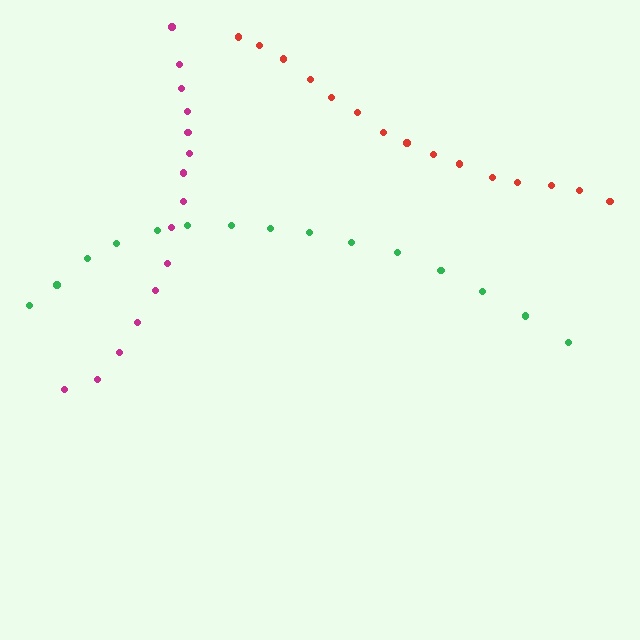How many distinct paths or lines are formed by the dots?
There are 3 distinct paths.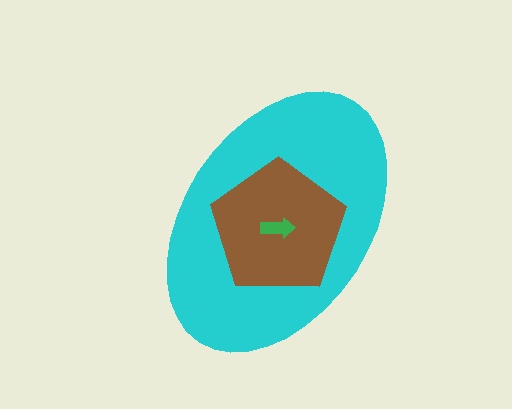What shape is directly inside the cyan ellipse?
The brown pentagon.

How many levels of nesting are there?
3.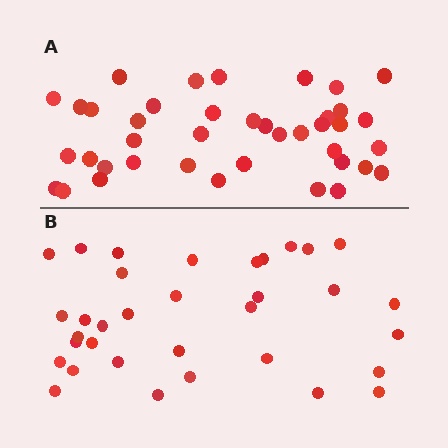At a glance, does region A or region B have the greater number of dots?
Region A (the top region) has more dots.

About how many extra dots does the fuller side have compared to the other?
Region A has about 6 more dots than region B.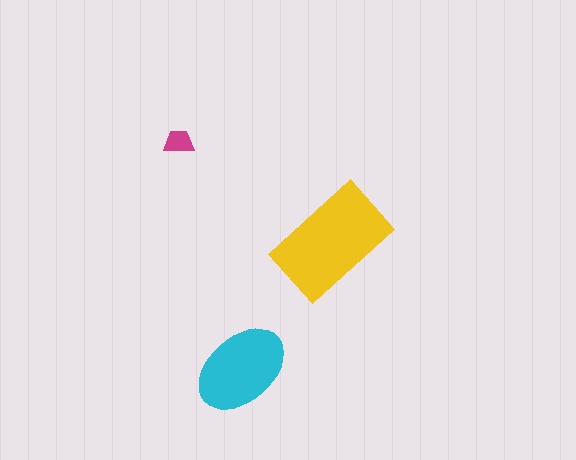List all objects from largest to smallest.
The yellow rectangle, the cyan ellipse, the magenta trapezoid.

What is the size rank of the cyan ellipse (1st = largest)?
2nd.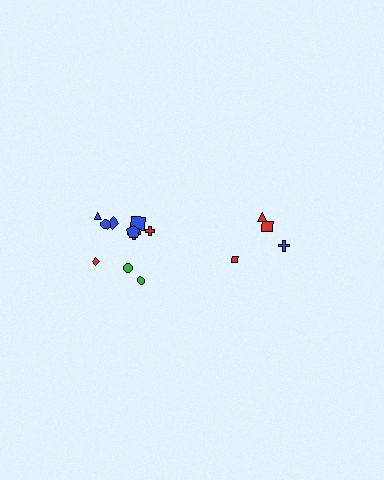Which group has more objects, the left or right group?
The left group.